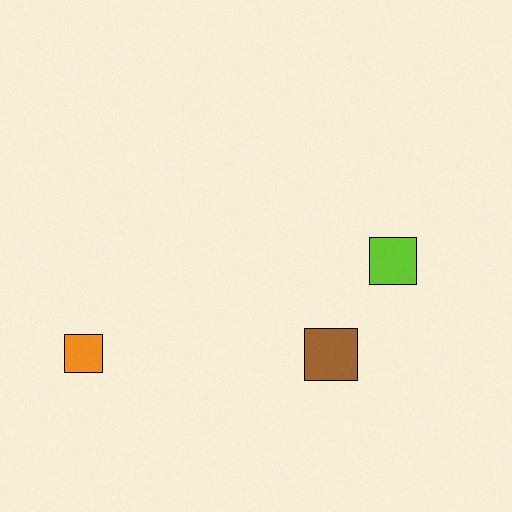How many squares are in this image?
There are 3 squares.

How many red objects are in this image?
There are no red objects.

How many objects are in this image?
There are 3 objects.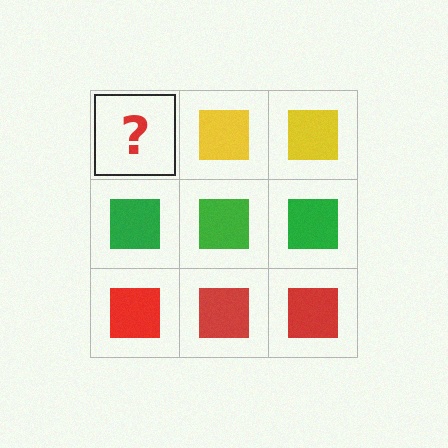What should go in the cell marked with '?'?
The missing cell should contain a yellow square.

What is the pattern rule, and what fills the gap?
The rule is that each row has a consistent color. The gap should be filled with a yellow square.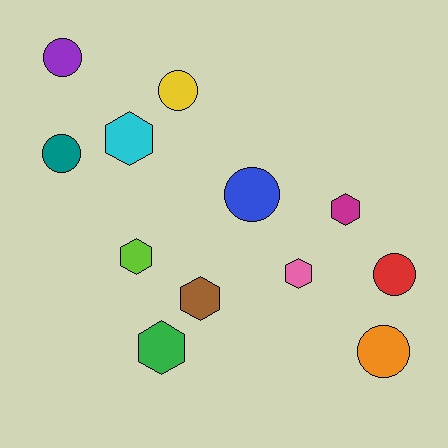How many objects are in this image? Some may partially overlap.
There are 12 objects.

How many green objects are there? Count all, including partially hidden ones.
There is 1 green object.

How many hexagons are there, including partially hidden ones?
There are 6 hexagons.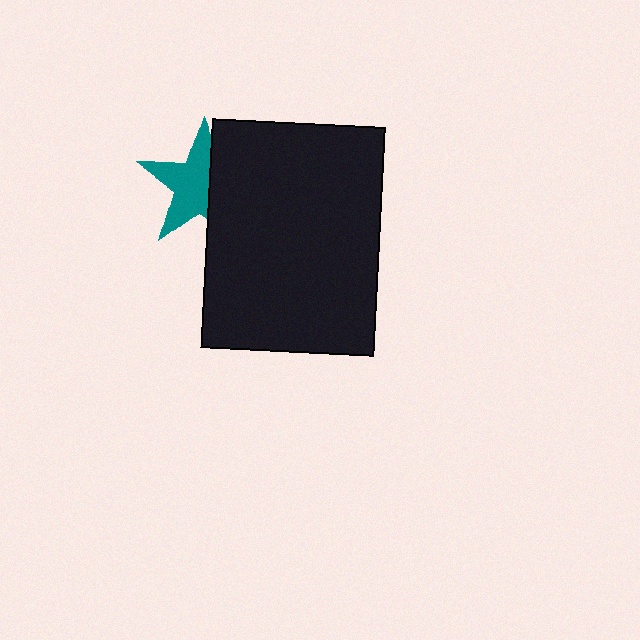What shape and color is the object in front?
The object in front is a black rectangle.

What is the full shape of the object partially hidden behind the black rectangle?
The partially hidden object is a teal star.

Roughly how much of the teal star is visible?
About half of it is visible (roughly 60%).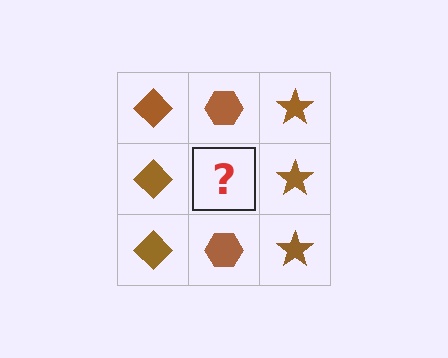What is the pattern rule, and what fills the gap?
The rule is that each column has a consistent shape. The gap should be filled with a brown hexagon.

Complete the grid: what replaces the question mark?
The question mark should be replaced with a brown hexagon.